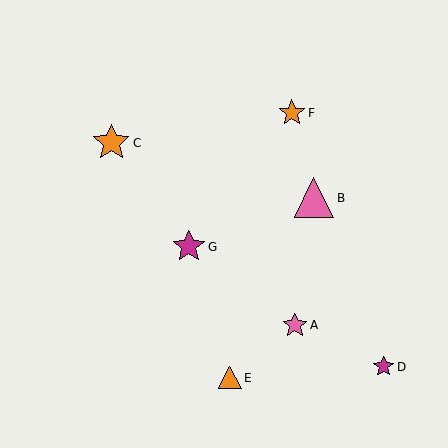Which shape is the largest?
The pink triangle (labeled B) is the largest.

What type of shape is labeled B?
Shape B is a pink triangle.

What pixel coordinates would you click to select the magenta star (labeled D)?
Click at (383, 367) to select the magenta star D.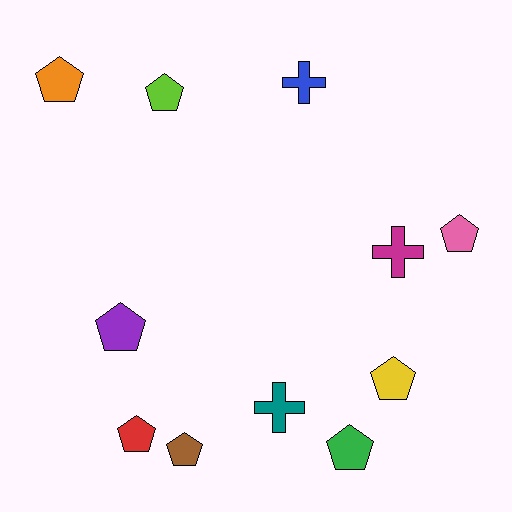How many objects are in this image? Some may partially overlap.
There are 11 objects.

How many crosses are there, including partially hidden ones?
There are 3 crosses.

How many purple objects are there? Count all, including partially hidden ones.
There is 1 purple object.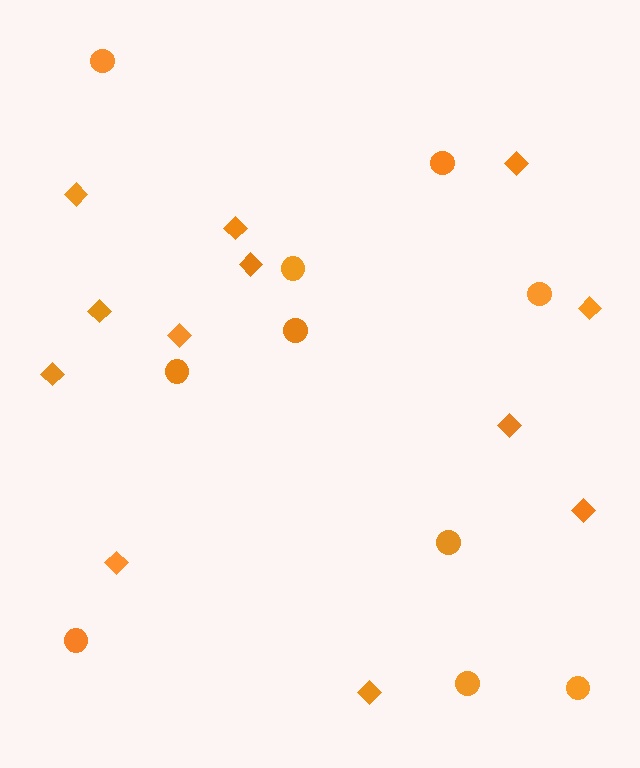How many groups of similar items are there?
There are 2 groups: one group of circles (10) and one group of diamonds (12).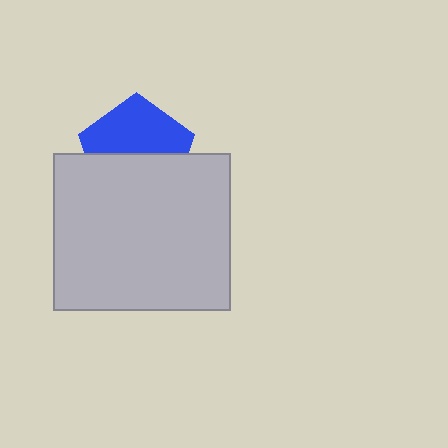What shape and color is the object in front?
The object in front is a light gray rectangle.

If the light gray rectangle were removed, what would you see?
You would see the complete blue pentagon.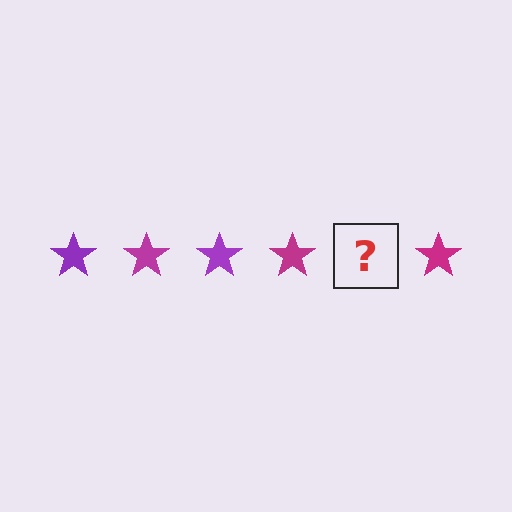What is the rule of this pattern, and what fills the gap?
The rule is that the pattern cycles through purple, magenta stars. The gap should be filled with a purple star.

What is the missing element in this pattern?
The missing element is a purple star.